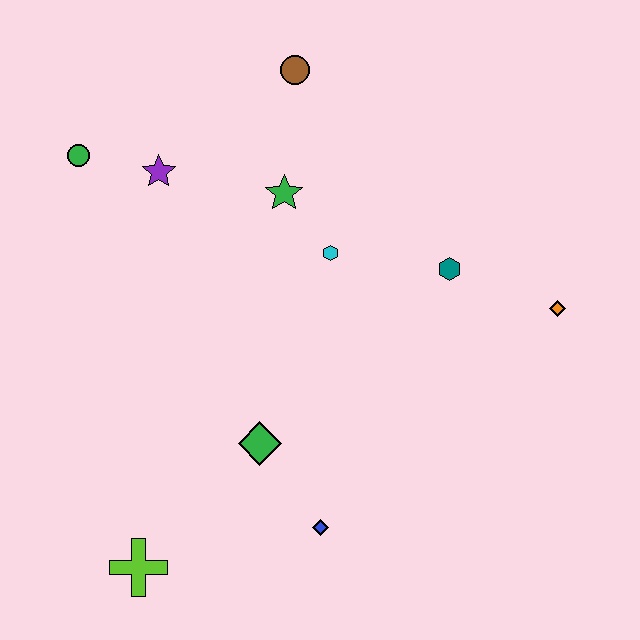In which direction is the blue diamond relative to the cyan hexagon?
The blue diamond is below the cyan hexagon.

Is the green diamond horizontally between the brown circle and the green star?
No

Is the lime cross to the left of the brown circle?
Yes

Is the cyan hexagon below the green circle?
Yes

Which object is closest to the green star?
The cyan hexagon is closest to the green star.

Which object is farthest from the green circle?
The orange diamond is farthest from the green circle.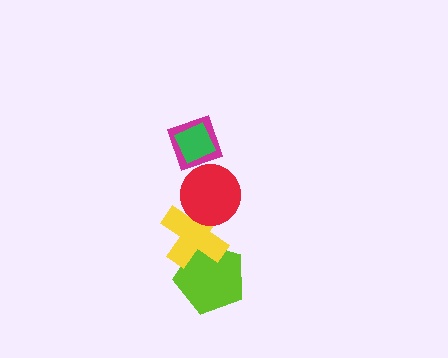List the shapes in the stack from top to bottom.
From top to bottom: the green diamond, the magenta diamond, the red circle, the yellow cross, the lime pentagon.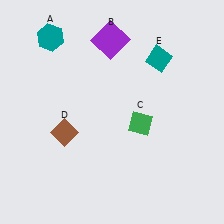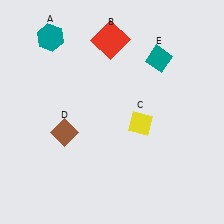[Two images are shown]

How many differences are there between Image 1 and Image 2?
There are 2 differences between the two images.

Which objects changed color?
B changed from purple to red. C changed from green to yellow.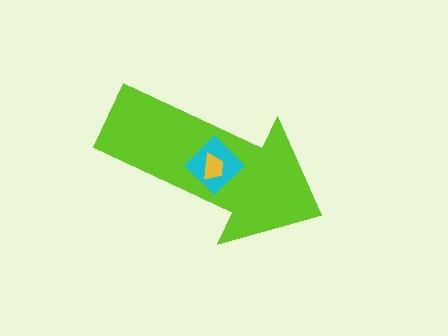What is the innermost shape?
The yellow trapezoid.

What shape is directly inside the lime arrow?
The cyan diamond.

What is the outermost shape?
The lime arrow.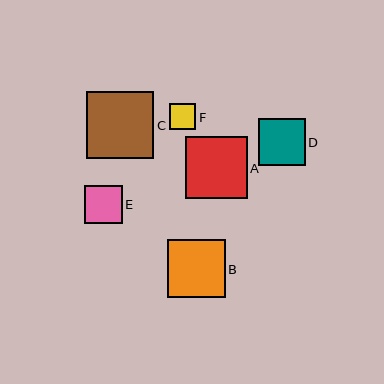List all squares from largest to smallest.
From largest to smallest: C, A, B, D, E, F.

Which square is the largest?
Square C is the largest with a size of approximately 67 pixels.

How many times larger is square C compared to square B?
Square C is approximately 1.2 times the size of square B.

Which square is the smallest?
Square F is the smallest with a size of approximately 26 pixels.